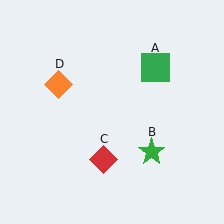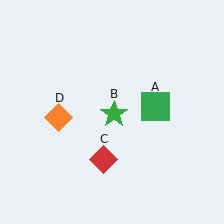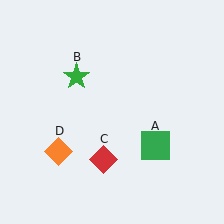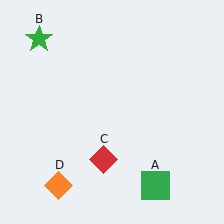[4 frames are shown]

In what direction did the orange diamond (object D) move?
The orange diamond (object D) moved down.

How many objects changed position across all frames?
3 objects changed position: green square (object A), green star (object B), orange diamond (object D).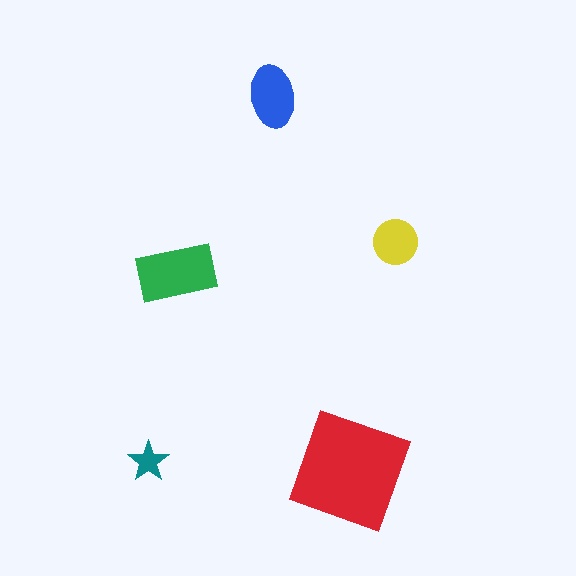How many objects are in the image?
There are 5 objects in the image.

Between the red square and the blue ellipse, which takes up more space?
The red square.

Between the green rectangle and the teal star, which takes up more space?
The green rectangle.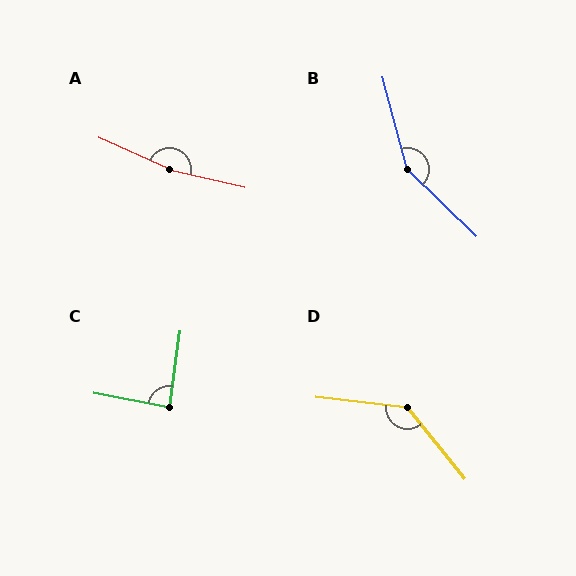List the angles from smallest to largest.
C (86°), D (136°), B (149°), A (169°).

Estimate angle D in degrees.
Approximately 136 degrees.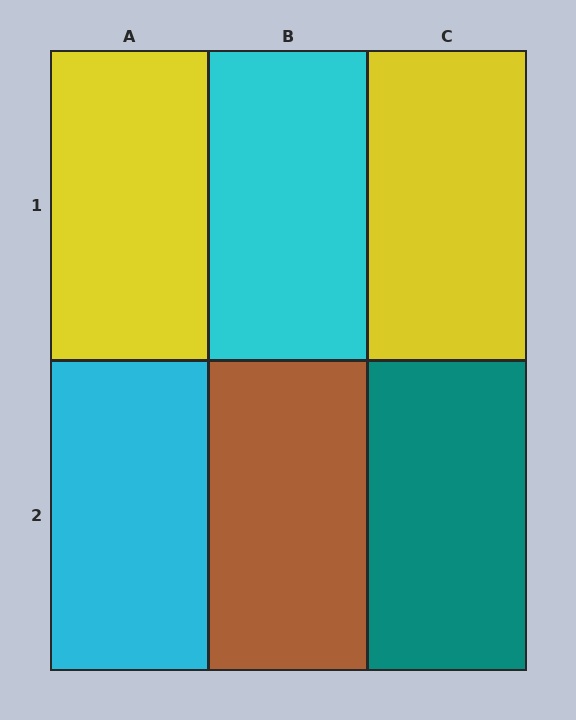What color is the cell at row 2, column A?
Cyan.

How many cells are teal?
1 cell is teal.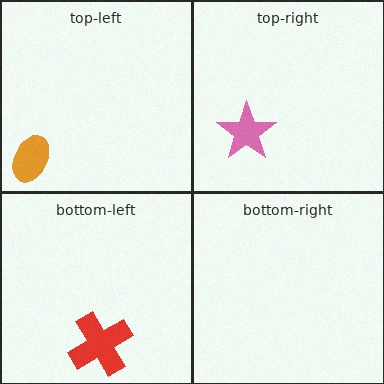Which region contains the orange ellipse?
The top-left region.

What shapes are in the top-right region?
The pink star.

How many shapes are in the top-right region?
1.